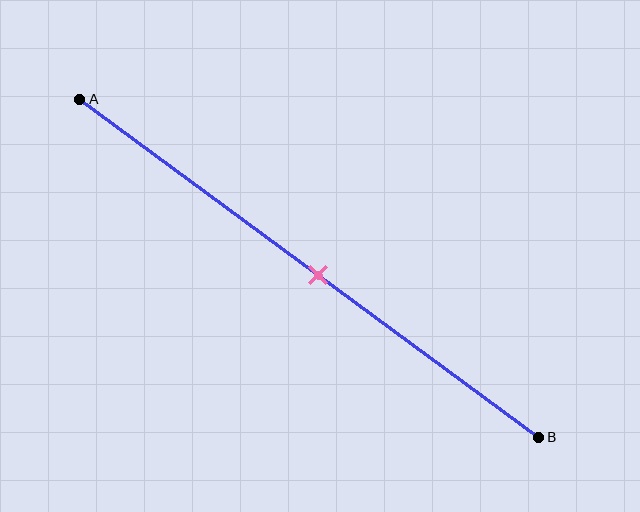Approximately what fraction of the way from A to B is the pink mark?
The pink mark is approximately 50% of the way from A to B.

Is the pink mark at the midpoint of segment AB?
Yes, the mark is approximately at the midpoint.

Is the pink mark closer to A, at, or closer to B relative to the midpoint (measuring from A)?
The pink mark is approximately at the midpoint of segment AB.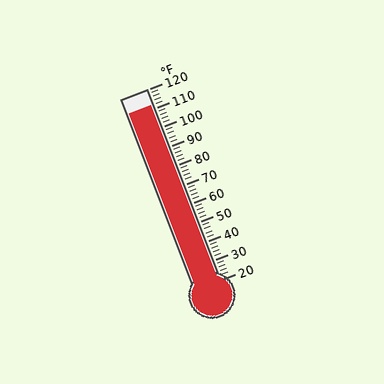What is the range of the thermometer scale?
The thermometer scale ranges from 20°F to 120°F.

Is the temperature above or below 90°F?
The temperature is above 90°F.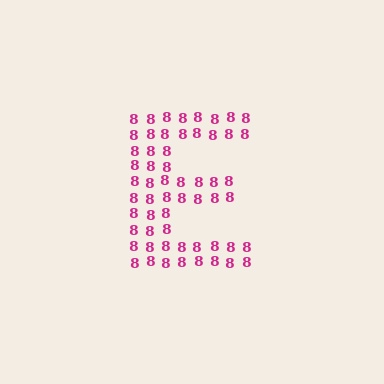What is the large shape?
The large shape is the letter E.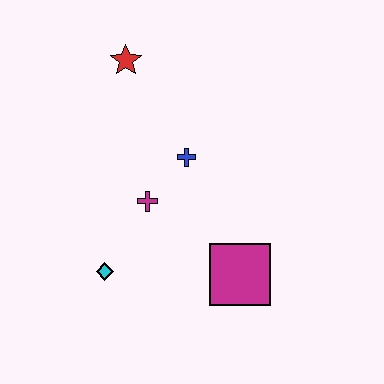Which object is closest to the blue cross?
The magenta cross is closest to the blue cross.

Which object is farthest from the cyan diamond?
The red star is farthest from the cyan diamond.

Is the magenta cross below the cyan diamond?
No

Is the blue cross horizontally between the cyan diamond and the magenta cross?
No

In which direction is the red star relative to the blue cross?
The red star is above the blue cross.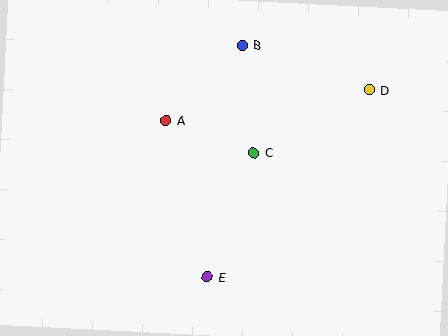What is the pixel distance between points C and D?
The distance between C and D is 132 pixels.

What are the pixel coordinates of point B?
Point B is at (242, 45).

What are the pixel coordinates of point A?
Point A is at (166, 120).